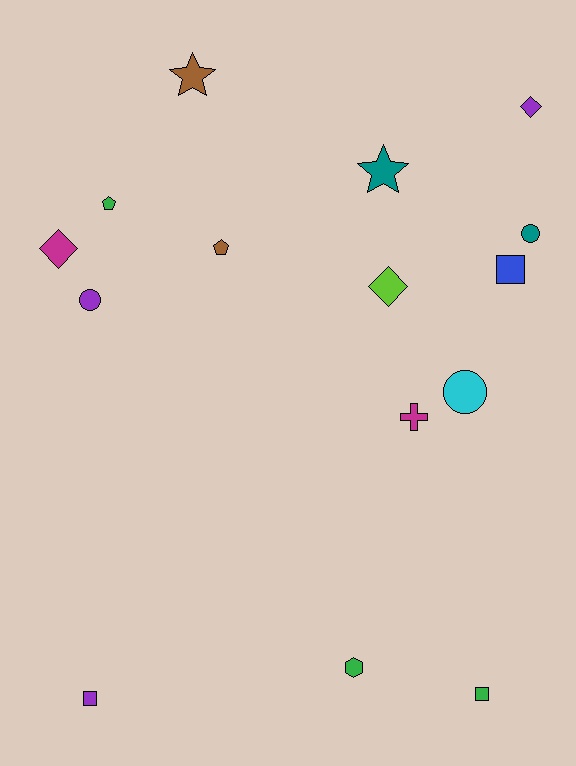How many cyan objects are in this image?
There is 1 cyan object.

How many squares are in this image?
There are 3 squares.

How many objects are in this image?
There are 15 objects.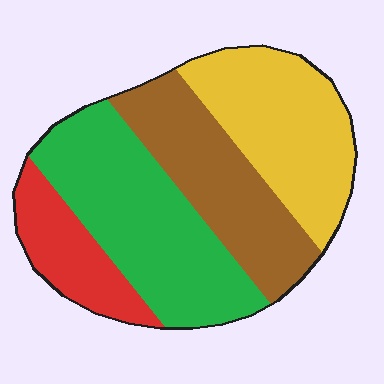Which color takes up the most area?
Green, at roughly 35%.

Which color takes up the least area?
Red, at roughly 15%.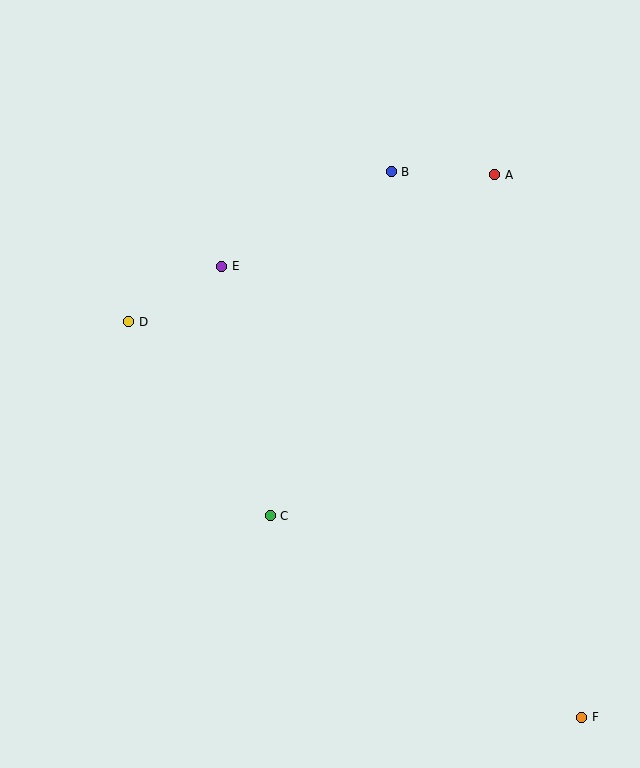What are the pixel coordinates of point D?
Point D is at (129, 322).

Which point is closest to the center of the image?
Point C at (270, 516) is closest to the center.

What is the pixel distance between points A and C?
The distance between A and C is 408 pixels.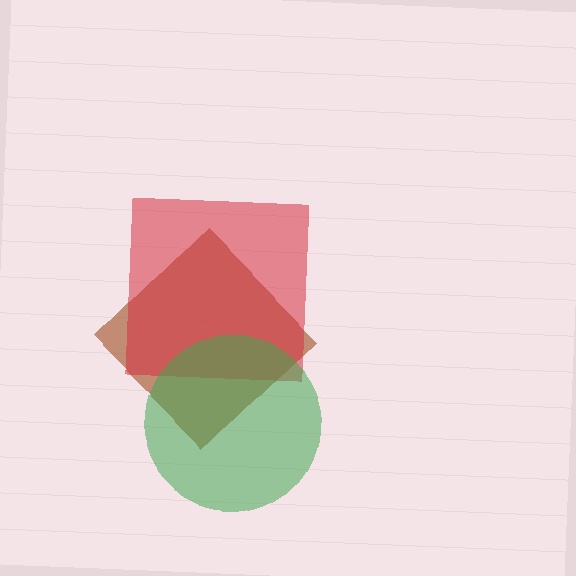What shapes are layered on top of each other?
The layered shapes are: a brown diamond, a red square, a green circle.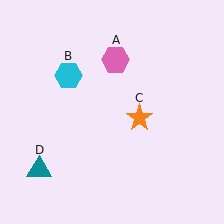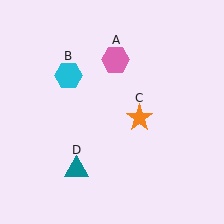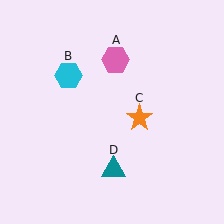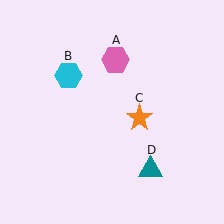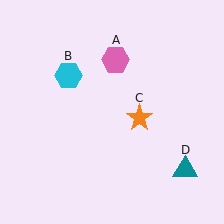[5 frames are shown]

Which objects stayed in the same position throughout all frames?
Pink hexagon (object A) and cyan hexagon (object B) and orange star (object C) remained stationary.